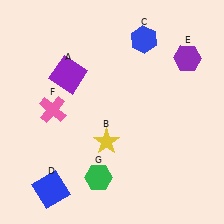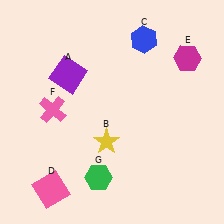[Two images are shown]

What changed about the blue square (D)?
In Image 1, D is blue. In Image 2, it changed to pink.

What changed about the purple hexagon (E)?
In Image 1, E is purple. In Image 2, it changed to magenta.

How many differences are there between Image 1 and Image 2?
There are 2 differences between the two images.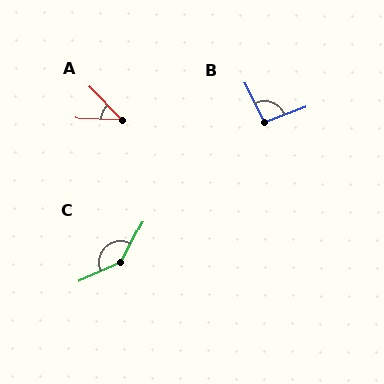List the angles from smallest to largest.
A (44°), B (96°), C (142°).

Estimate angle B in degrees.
Approximately 96 degrees.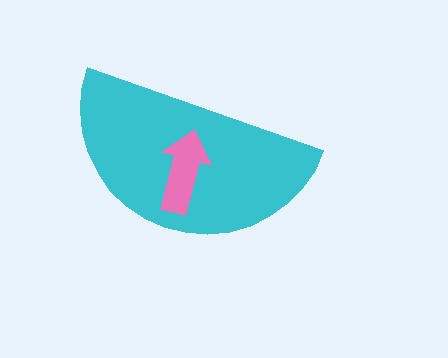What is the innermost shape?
The pink arrow.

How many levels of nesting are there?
2.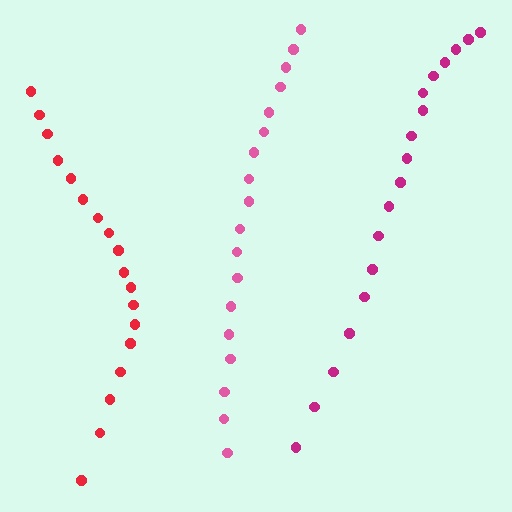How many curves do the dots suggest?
There are 3 distinct paths.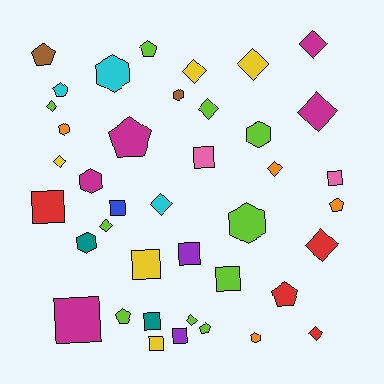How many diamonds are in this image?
There are 13 diamonds.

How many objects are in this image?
There are 40 objects.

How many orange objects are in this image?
There are 4 orange objects.